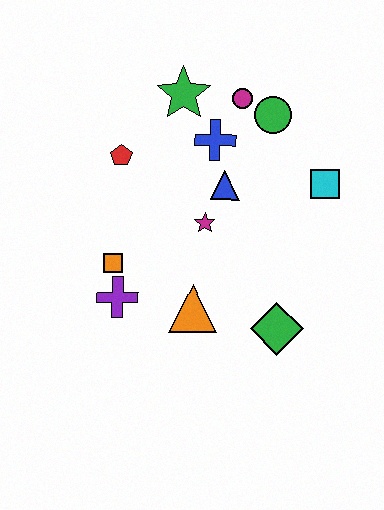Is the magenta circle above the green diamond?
Yes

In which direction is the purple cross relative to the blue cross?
The purple cross is below the blue cross.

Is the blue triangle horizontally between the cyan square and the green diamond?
No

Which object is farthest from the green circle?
The purple cross is farthest from the green circle.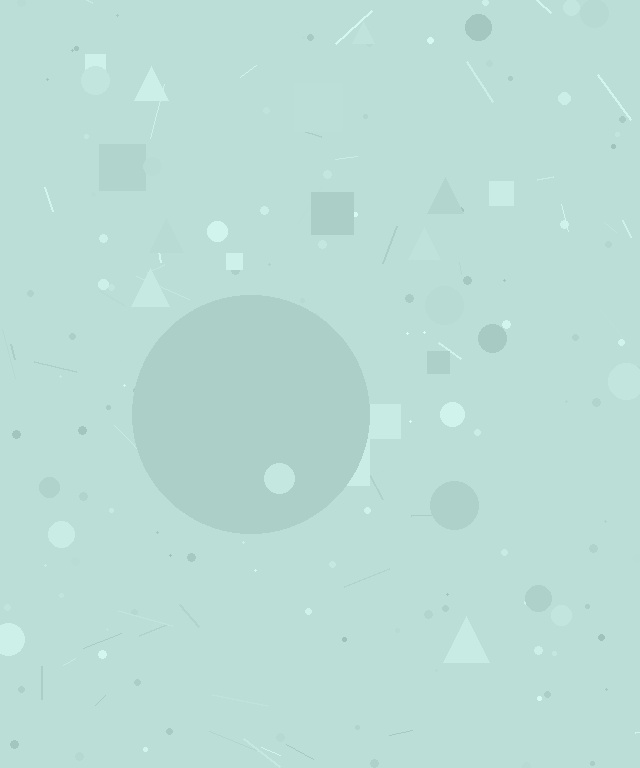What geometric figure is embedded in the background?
A circle is embedded in the background.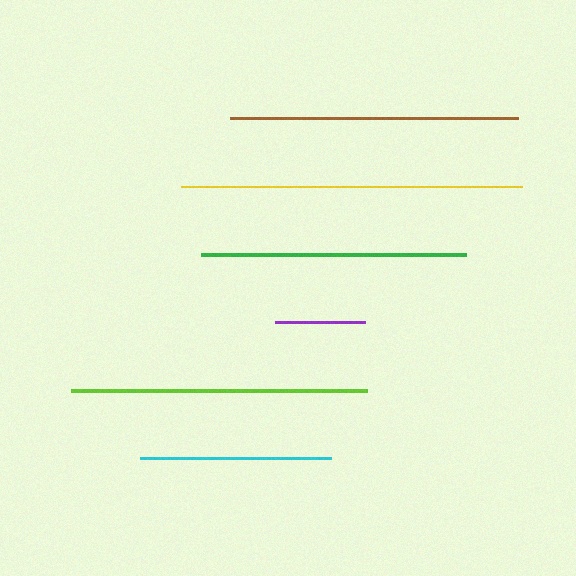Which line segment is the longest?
The yellow line is the longest at approximately 341 pixels.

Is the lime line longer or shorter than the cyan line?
The lime line is longer than the cyan line.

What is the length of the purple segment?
The purple segment is approximately 90 pixels long.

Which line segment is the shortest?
The purple line is the shortest at approximately 90 pixels.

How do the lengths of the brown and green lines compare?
The brown and green lines are approximately the same length.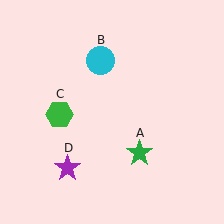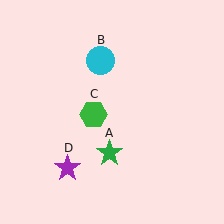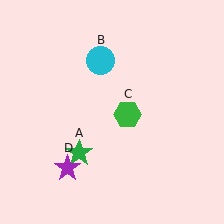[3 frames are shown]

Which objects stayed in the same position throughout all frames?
Cyan circle (object B) and purple star (object D) remained stationary.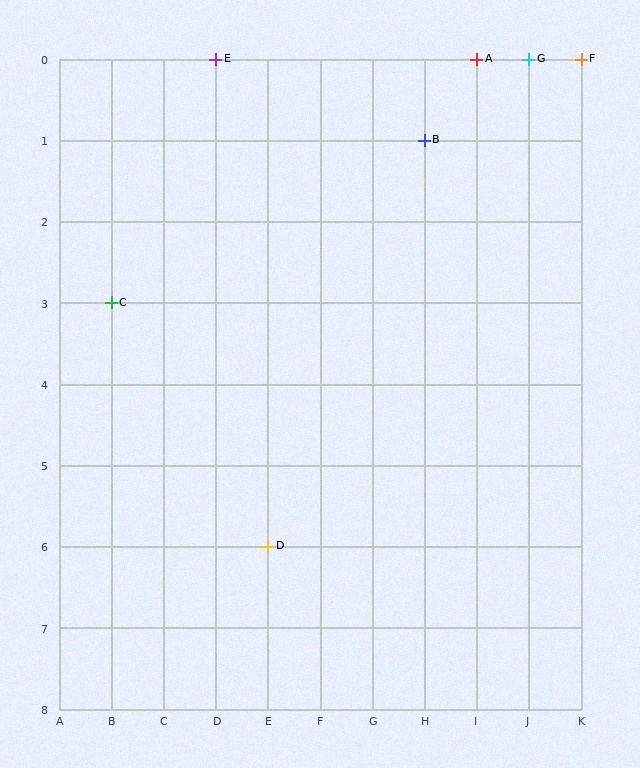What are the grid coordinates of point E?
Point E is at grid coordinates (D, 0).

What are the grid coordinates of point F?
Point F is at grid coordinates (K, 0).